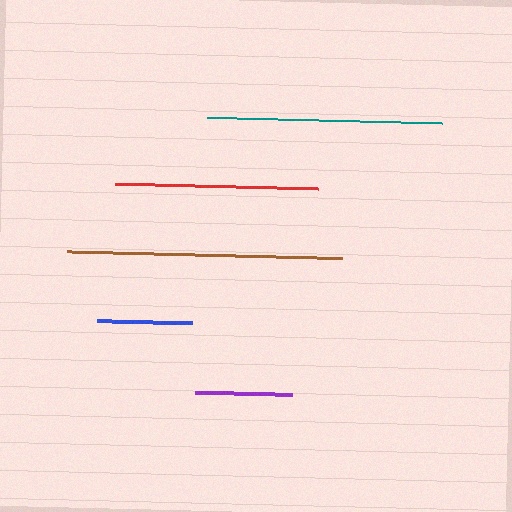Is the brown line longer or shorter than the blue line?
The brown line is longer than the blue line.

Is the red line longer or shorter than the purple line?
The red line is longer than the purple line.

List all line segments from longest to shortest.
From longest to shortest: brown, teal, red, purple, blue.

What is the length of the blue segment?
The blue segment is approximately 95 pixels long.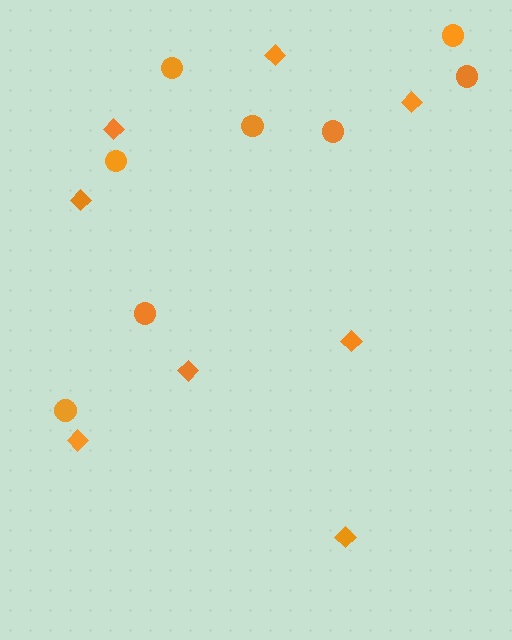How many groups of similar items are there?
There are 2 groups: one group of diamonds (8) and one group of circles (8).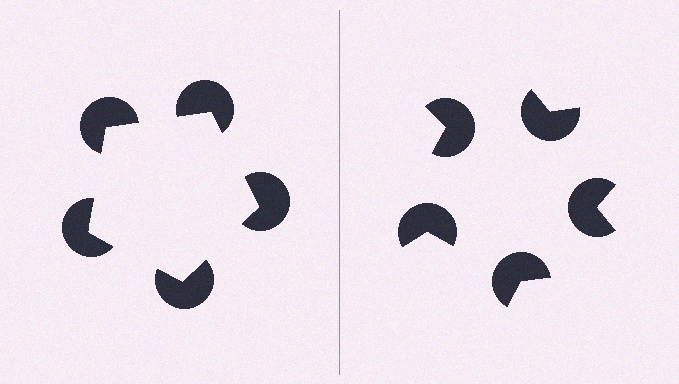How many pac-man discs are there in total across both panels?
10 — 5 on each side.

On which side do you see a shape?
An illusory pentagon appears on the left side. On the right side the wedge cuts are rotated, so no coherent shape forms.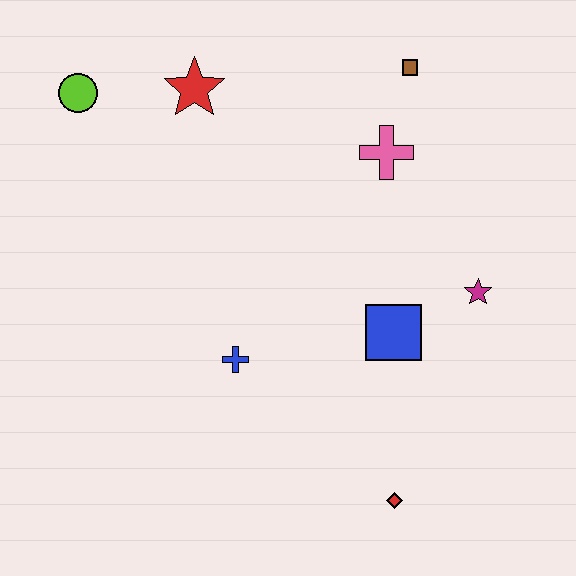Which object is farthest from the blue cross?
The brown square is farthest from the blue cross.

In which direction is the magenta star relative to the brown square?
The magenta star is below the brown square.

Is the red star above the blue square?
Yes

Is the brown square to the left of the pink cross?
No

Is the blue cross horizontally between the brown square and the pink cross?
No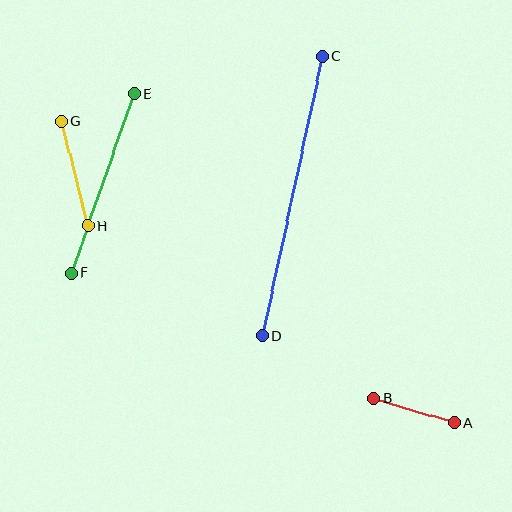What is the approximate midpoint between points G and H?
The midpoint is at approximately (75, 174) pixels.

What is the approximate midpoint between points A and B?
The midpoint is at approximately (414, 411) pixels.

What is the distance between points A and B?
The distance is approximately 85 pixels.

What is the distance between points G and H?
The distance is approximately 108 pixels.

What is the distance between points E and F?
The distance is approximately 190 pixels.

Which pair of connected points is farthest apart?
Points C and D are farthest apart.